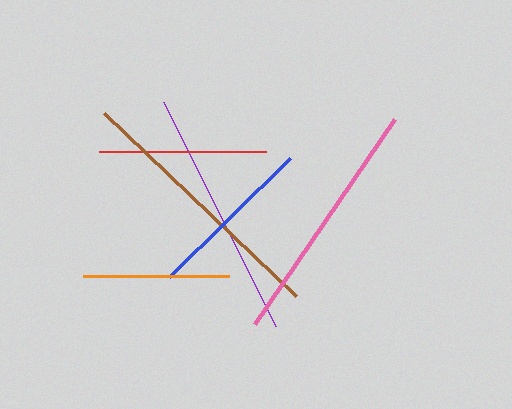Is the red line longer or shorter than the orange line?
The red line is longer than the orange line.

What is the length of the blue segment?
The blue segment is approximately 169 pixels long.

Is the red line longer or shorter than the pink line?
The pink line is longer than the red line.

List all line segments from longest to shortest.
From longest to shortest: brown, purple, pink, blue, red, orange.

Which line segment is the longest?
The brown line is the longest at approximately 265 pixels.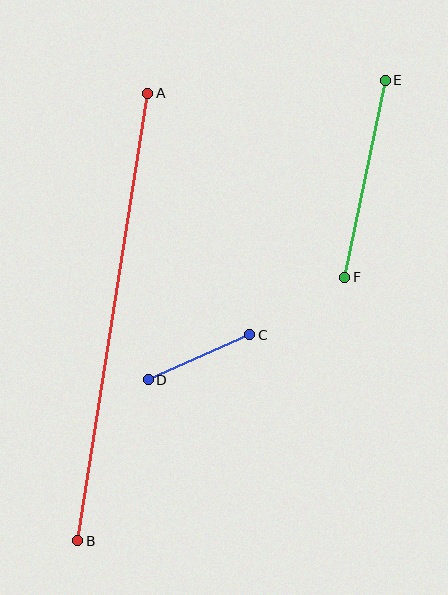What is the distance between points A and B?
The distance is approximately 453 pixels.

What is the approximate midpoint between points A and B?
The midpoint is at approximately (113, 317) pixels.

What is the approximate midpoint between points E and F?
The midpoint is at approximately (365, 179) pixels.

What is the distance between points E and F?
The distance is approximately 201 pixels.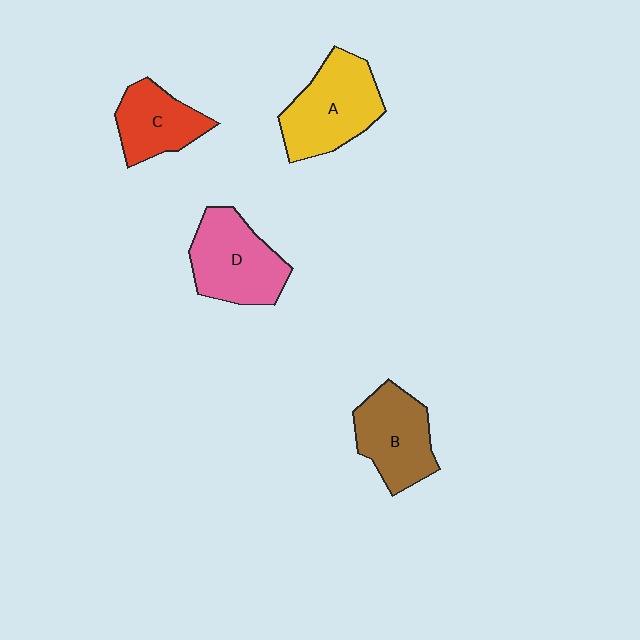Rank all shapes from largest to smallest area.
From largest to smallest: A (yellow), D (pink), B (brown), C (red).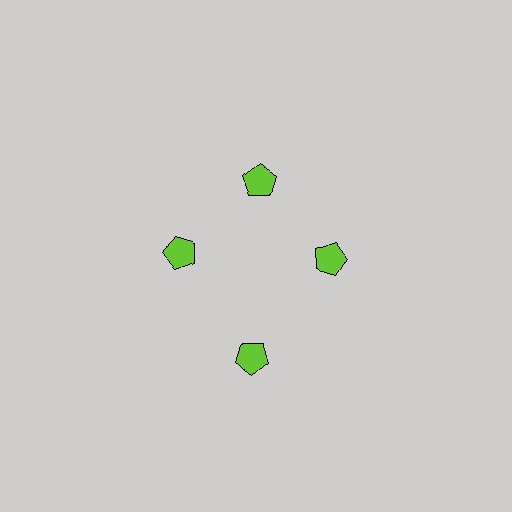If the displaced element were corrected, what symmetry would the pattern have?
It would have 4-fold rotational symmetry — the pattern would map onto itself every 90 degrees.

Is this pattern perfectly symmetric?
No. The 4 lime pentagons are arranged in a ring, but one element near the 6 o'clock position is pushed outward from the center, breaking the 4-fold rotational symmetry.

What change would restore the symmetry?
The symmetry would be restored by moving it inward, back onto the ring so that all 4 pentagons sit at equal angles and equal distance from the center.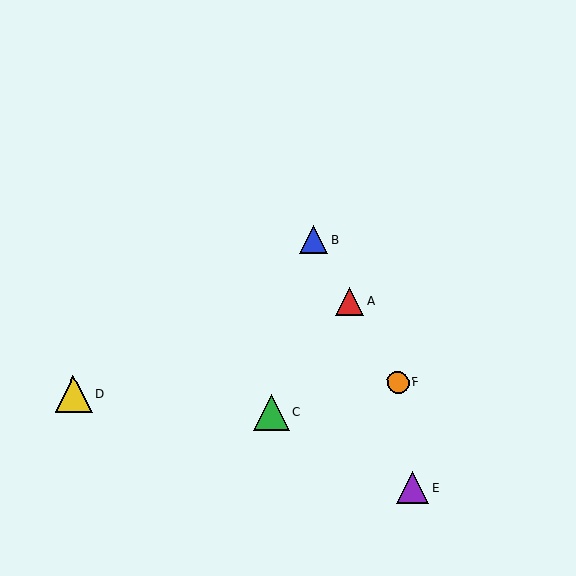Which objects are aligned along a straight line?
Objects A, B, F are aligned along a straight line.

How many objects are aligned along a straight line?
3 objects (A, B, F) are aligned along a straight line.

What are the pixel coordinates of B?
Object B is at (314, 239).